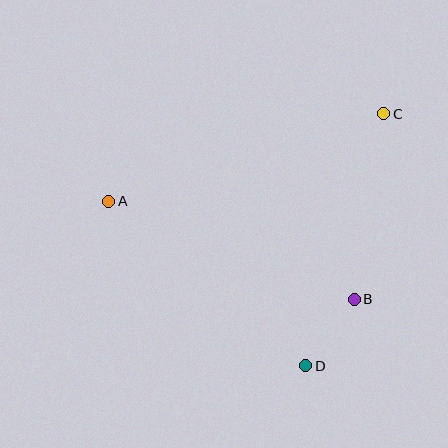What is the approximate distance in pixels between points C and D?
The distance between C and D is approximately 264 pixels.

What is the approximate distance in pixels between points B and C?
The distance between B and C is approximately 188 pixels.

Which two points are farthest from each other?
Points A and C are farthest from each other.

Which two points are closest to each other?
Points B and D are closest to each other.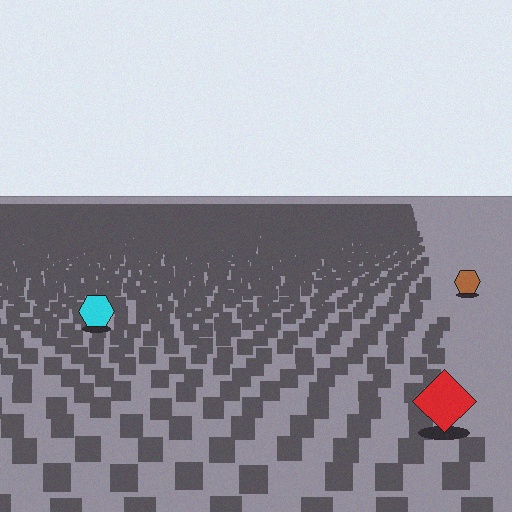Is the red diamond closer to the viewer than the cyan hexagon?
Yes. The red diamond is closer — you can tell from the texture gradient: the ground texture is coarser near it.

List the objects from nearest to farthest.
From nearest to farthest: the red diamond, the cyan hexagon, the brown hexagon.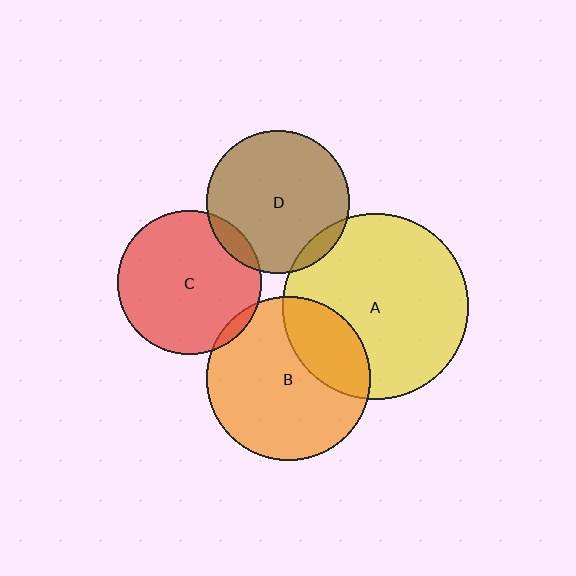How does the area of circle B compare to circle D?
Approximately 1.3 times.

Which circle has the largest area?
Circle A (yellow).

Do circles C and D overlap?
Yes.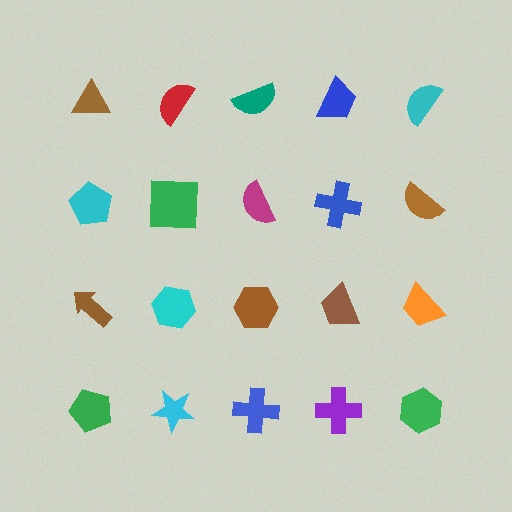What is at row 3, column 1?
A brown arrow.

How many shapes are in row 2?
5 shapes.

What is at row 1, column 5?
A cyan semicircle.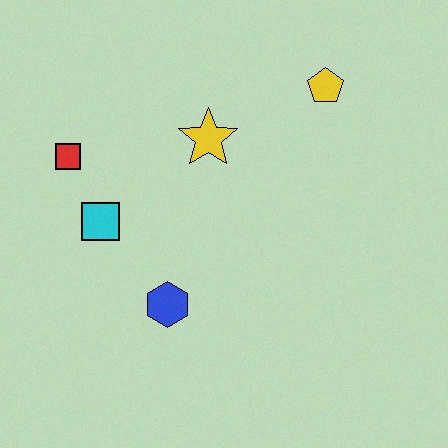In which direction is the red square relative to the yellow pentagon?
The red square is to the left of the yellow pentagon.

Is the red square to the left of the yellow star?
Yes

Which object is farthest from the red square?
The yellow pentagon is farthest from the red square.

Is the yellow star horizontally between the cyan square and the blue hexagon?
No